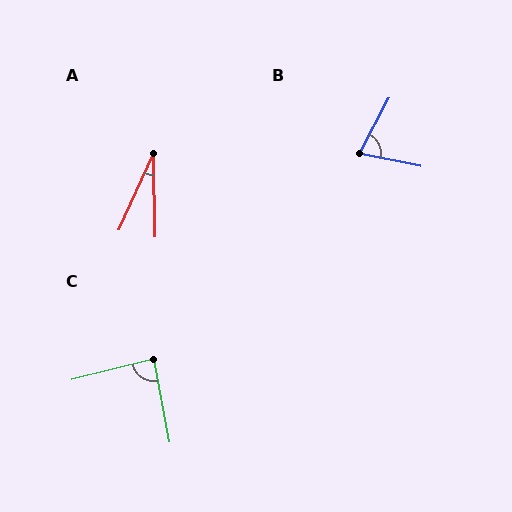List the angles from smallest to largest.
A (25°), B (74°), C (87°).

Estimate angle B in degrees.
Approximately 74 degrees.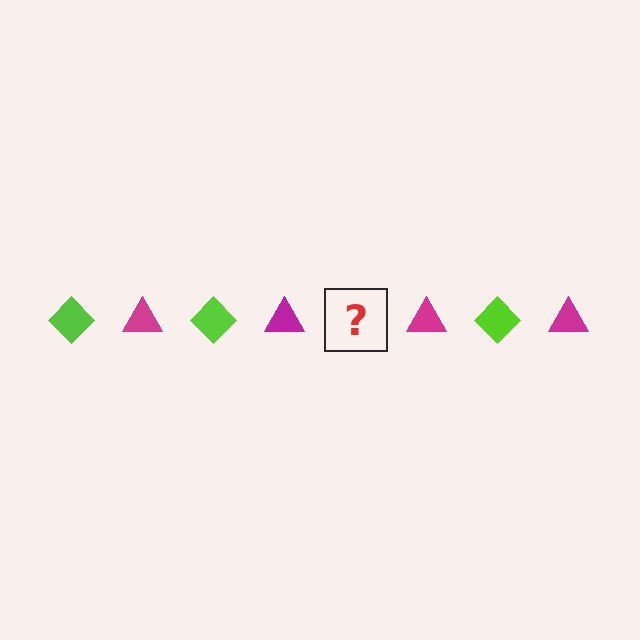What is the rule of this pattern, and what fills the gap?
The rule is that the pattern alternates between lime diamond and magenta triangle. The gap should be filled with a lime diamond.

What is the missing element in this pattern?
The missing element is a lime diamond.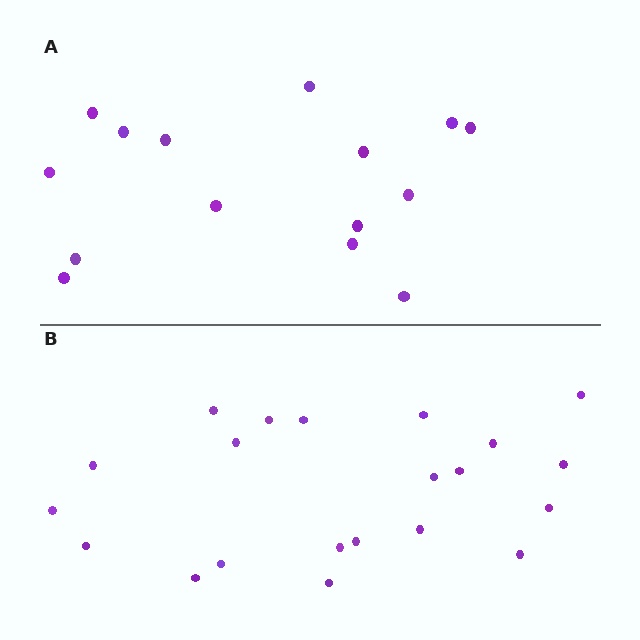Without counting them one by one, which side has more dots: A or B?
Region B (the bottom region) has more dots.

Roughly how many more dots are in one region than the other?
Region B has about 6 more dots than region A.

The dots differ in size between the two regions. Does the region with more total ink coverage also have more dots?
No. Region A has more total ink coverage because its dots are larger, but region B actually contains more individual dots. Total area can be misleading — the number of items is what matters here.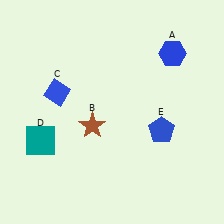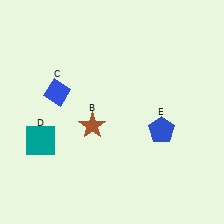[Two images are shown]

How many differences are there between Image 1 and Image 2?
There is 1 difference between the two images.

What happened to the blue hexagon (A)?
The blue hexagon (A) was removed in Image 2. It was in the top-right area of Image 1.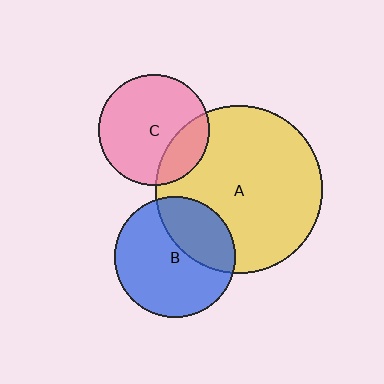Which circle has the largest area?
Circle A (yellow).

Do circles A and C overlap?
Yes.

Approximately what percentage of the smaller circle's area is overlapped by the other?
Approximately 20%.